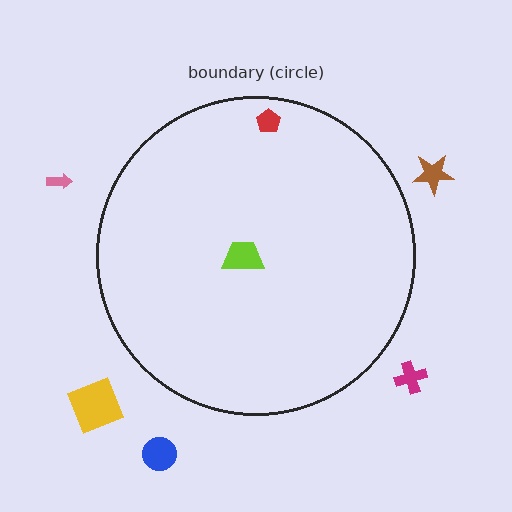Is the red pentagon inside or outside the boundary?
Inside.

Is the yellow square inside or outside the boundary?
Outside.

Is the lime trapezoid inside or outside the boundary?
Inside.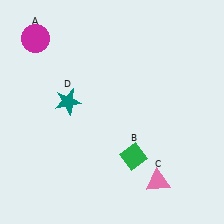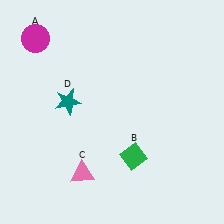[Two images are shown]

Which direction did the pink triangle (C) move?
The pink triangle (C) moved left.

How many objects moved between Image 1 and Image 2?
1 object moved between the two images.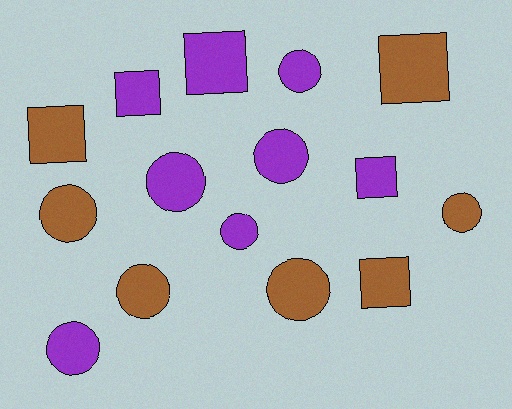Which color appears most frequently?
Purple, with 8 objects.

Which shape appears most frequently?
Circle, with 9 objects.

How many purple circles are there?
There are 5 purple circles.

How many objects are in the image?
There are 15 objects.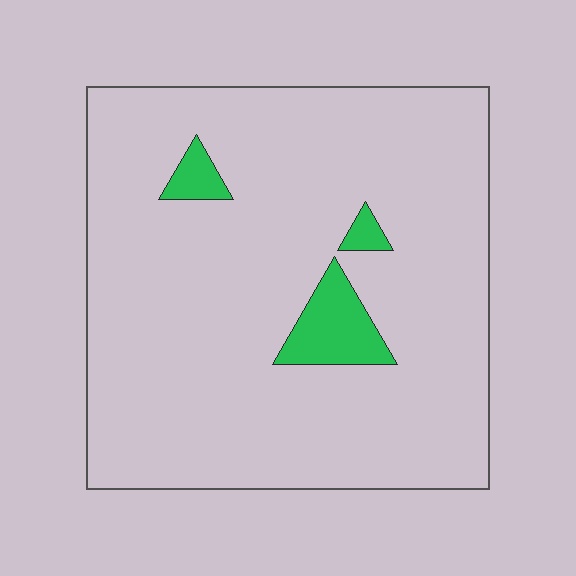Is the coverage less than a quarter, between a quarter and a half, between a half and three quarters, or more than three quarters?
Less than a quarter.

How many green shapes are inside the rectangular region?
3.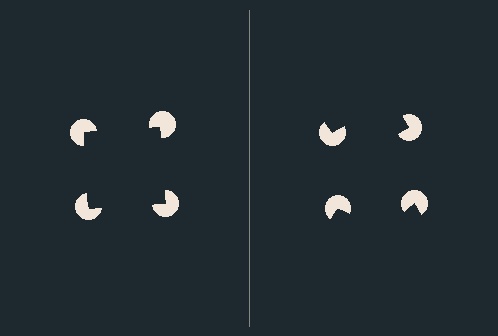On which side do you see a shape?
An illusory square appears on the left side. On the right side the wedge cuts are rotated, so no coherent shape forms.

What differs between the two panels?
The pac-man discs are positioned identically on both sides; only the wedge orientations differ. On the left they align to a square; on the right they are misaligned.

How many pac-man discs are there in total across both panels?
8 — 4 on each side.